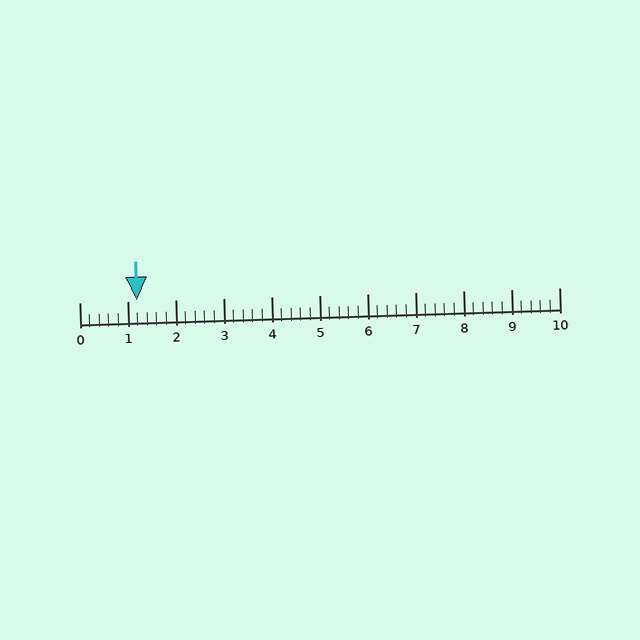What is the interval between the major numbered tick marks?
The major tick marks are spaced 1 units apart.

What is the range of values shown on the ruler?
The ruler shows values from 0 to 10.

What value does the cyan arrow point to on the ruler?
The cyan arrow points to approximately 1.2.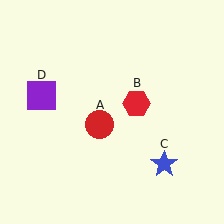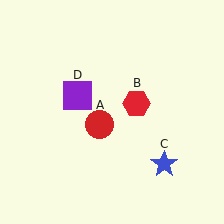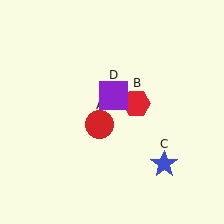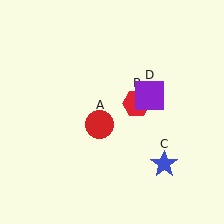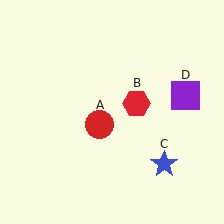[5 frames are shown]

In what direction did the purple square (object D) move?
The purple square (object D) moved right.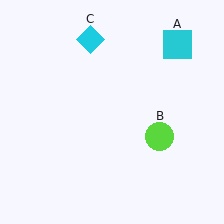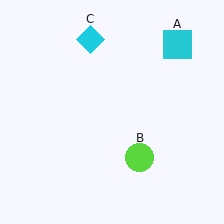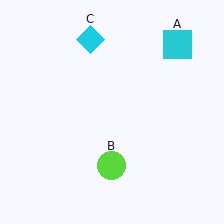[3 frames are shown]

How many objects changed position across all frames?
1 object changed position: lime circle (object B).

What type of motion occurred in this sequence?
The lime circle (object B) rotated clockwise around the center of the scene.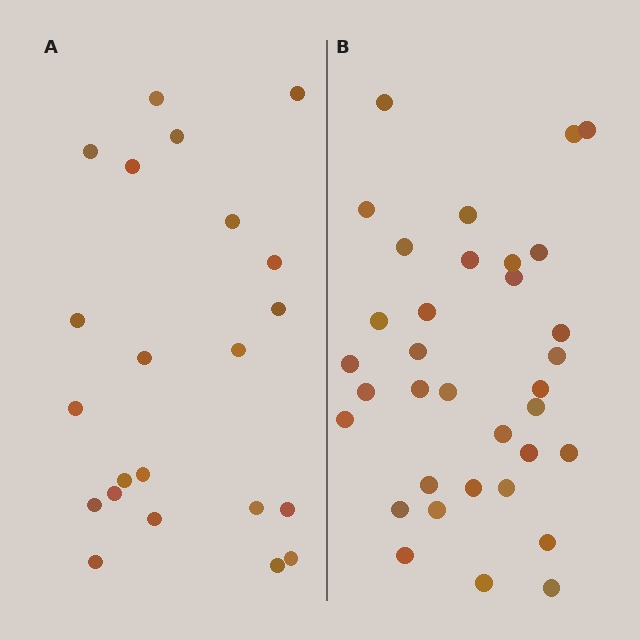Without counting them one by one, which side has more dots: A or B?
Region B (the right region) has more dots.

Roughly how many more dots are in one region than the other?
Region B has roughly 12 or so more dots than region A.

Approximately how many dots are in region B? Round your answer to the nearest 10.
About 30 dots. (The exact count is 34, which rounds to 30.)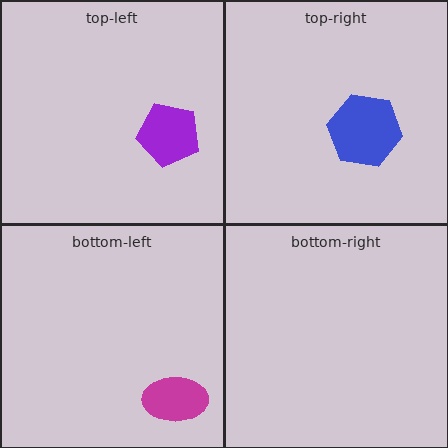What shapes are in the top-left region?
The purple pentagon.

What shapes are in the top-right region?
The blue hexagon.